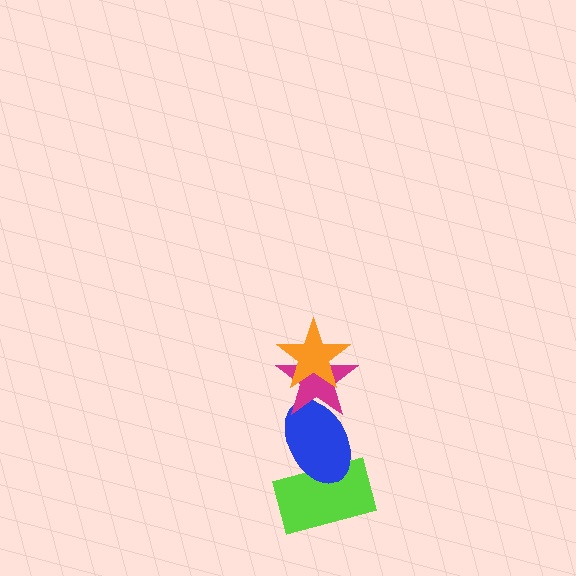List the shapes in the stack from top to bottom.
From top to bottom: the orange star, the magenta star, the blue ellipse, the lime rectangle.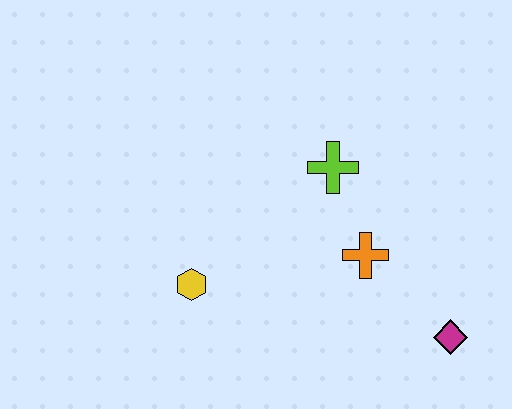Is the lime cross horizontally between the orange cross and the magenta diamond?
No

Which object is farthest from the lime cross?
The magenta diamond is farthest from the lime cross.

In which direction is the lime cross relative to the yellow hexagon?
The lime cross is to the right of the yellow hexagon.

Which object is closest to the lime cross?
The orange cross is closest to the lime cross.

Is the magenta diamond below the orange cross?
Yes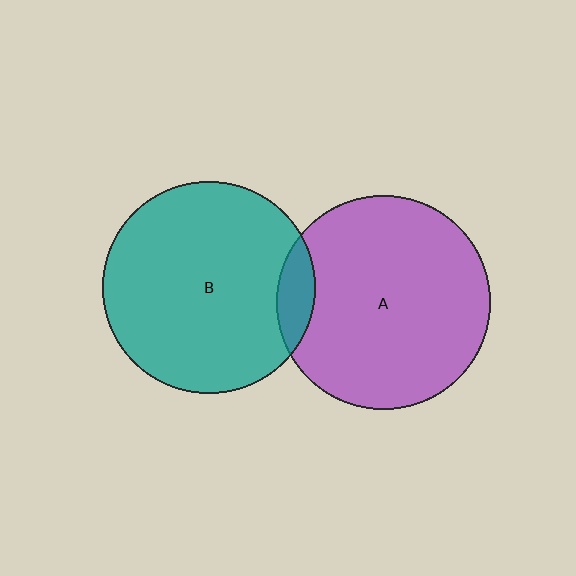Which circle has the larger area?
Circle A (purple).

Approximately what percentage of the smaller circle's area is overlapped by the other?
Approximately 10%.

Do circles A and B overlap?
Yes.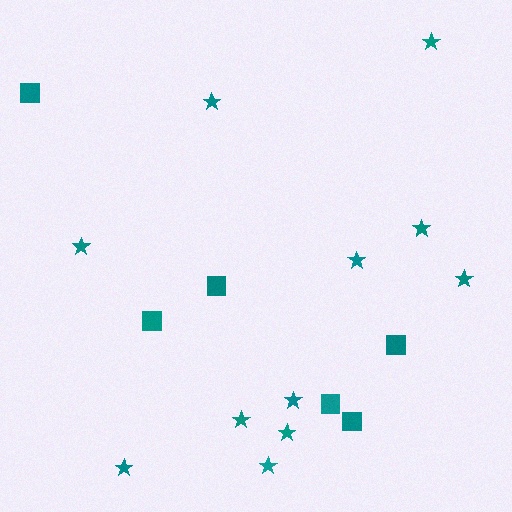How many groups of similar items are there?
There are 2 groups: one group of stars (11) and one group of squares (6).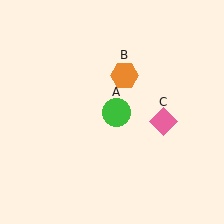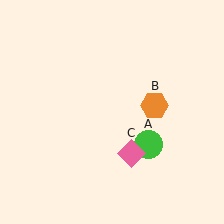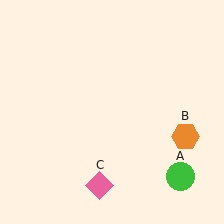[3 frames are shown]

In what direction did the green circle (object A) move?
The green circle (object A) moved down and to the right.